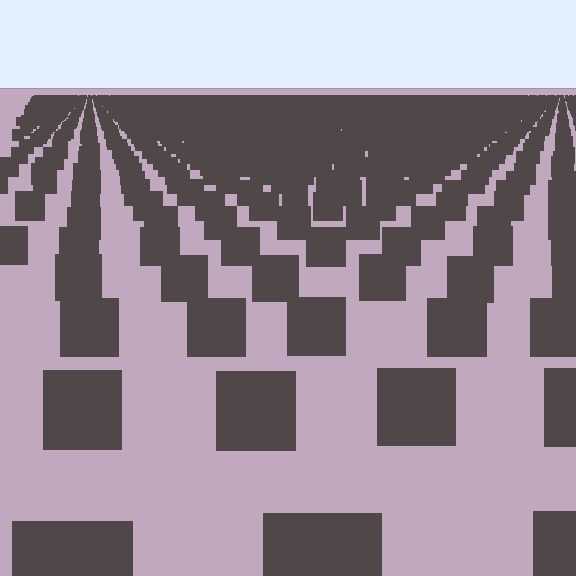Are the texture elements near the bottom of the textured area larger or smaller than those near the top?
Larger. Near the bottom, elements are closer to the viewer and appear at a bigger on-screen size.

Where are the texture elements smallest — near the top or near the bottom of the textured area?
Near the top.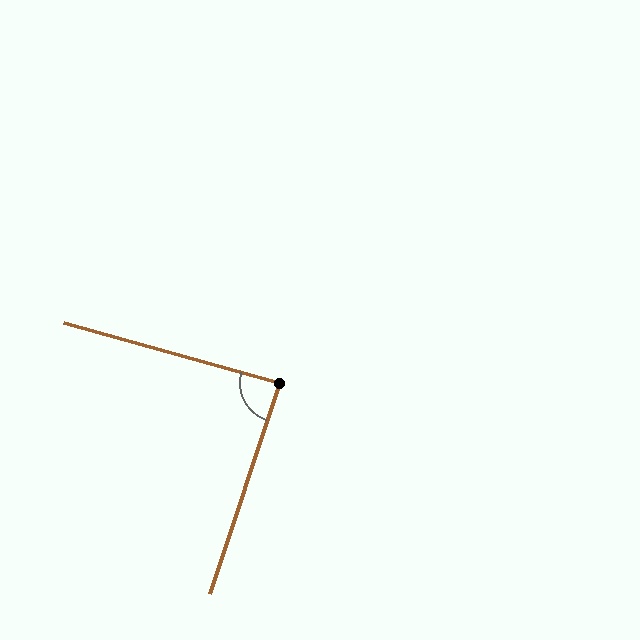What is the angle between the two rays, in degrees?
Approximately 87 degrees.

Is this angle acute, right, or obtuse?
It is approximately a right angle.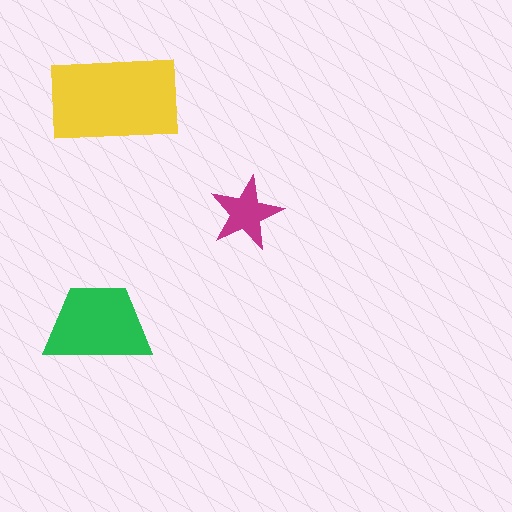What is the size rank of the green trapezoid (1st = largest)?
2nd.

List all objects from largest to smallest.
The yellow rectangle, the green trapezoid, the magenta star.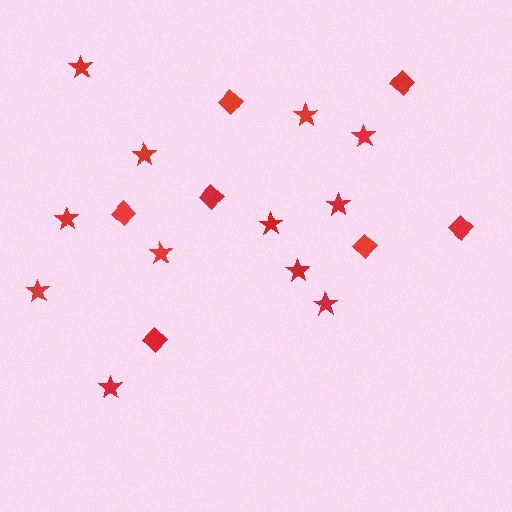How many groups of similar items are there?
There are 2 groups: one group of diamonds (7) and one group of stars (12).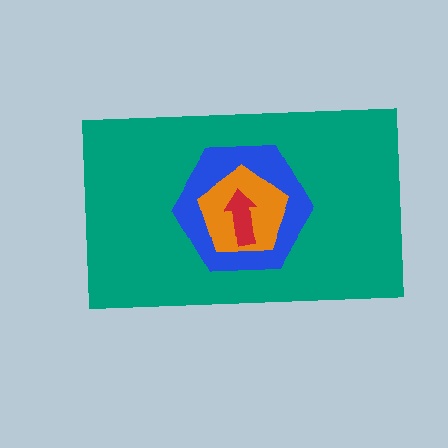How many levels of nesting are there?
4.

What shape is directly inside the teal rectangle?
The blue hexagon.